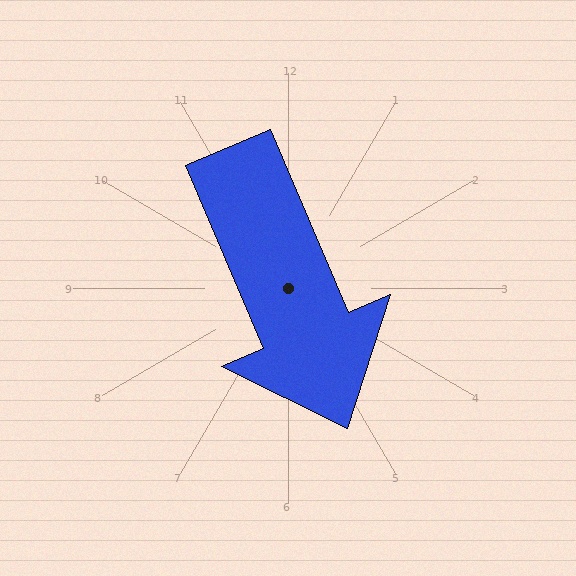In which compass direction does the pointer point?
Southeast.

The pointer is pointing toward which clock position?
Roughly 5 o'clock.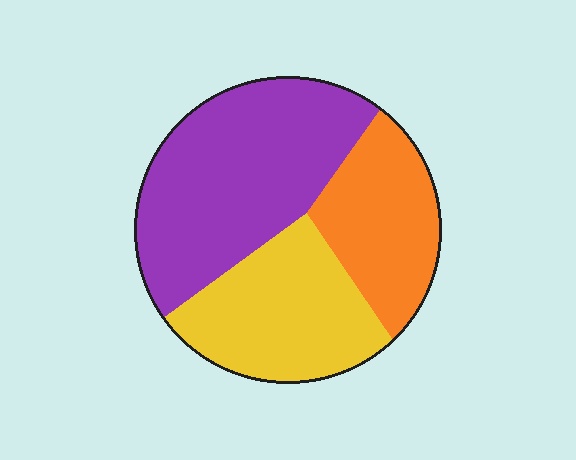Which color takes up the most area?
Purple, at roughly 45%.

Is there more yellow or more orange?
Yellow.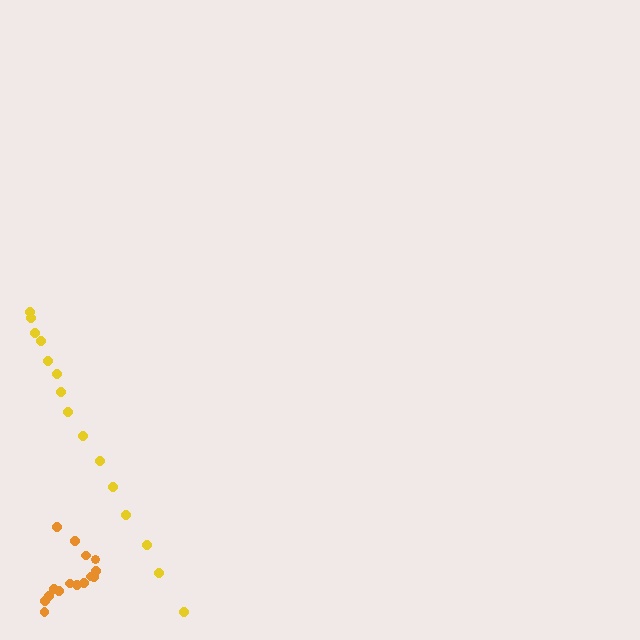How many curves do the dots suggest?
There are 2 distinct paths.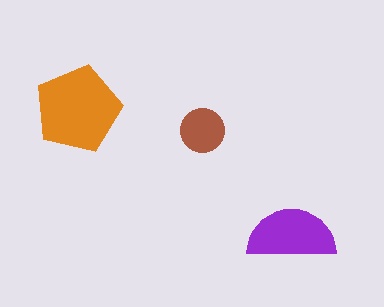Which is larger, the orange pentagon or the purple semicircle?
The orange pentagon.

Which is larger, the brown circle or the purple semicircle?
The purple semicircle.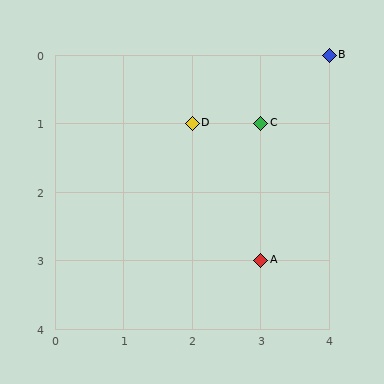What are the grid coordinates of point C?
Point C is at grid coordinates (3, 1).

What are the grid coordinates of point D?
Point D is at grid coordinates (2, 1).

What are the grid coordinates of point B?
Point B is at grid coordinates (4, 0).